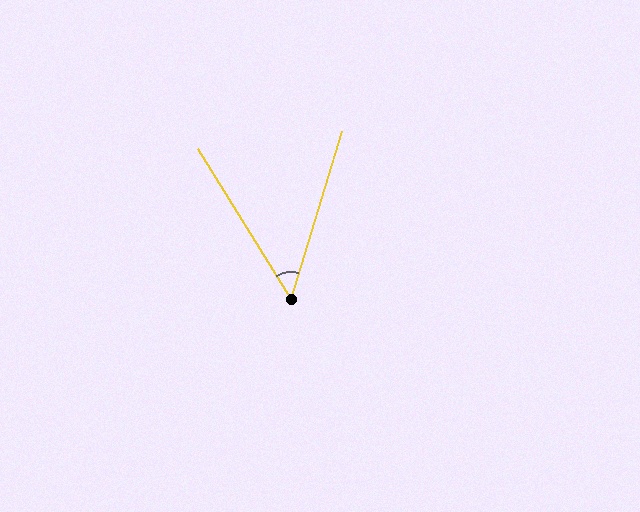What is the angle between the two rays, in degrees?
Approximately 49 degrees.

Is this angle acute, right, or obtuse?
It is acute.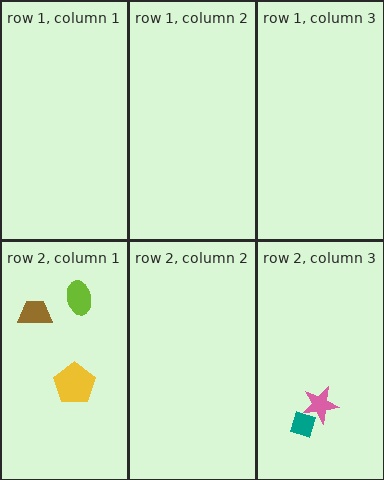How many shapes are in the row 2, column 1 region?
3.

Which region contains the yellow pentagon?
The row 2, column 1 region.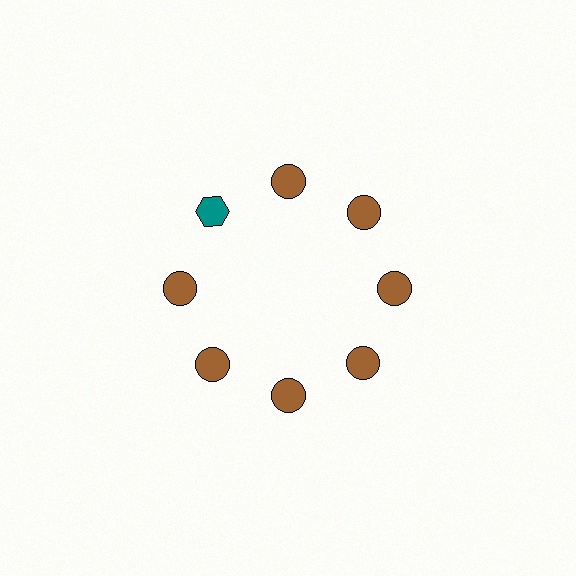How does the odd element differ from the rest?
It differs in both color (teal instead of brown) and shape (hexagon instead of circle).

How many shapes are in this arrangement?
There are 8 shapes arranged in a ring pattern.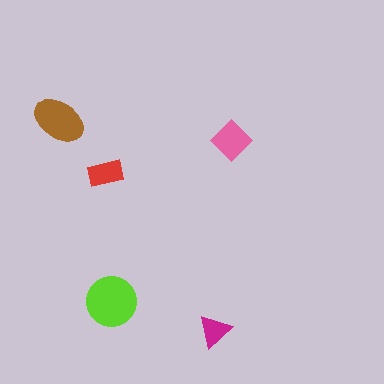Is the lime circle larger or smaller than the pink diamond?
Larger.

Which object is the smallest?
The magenta triangle.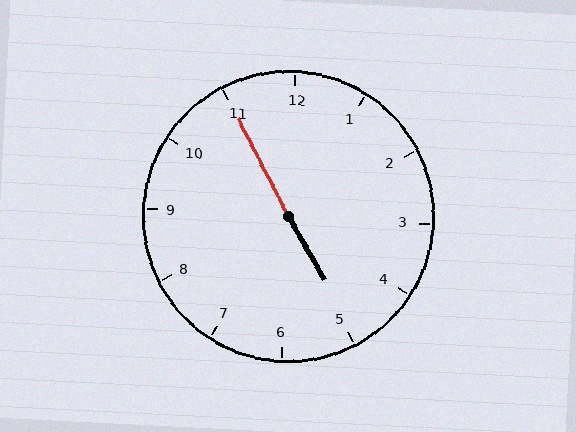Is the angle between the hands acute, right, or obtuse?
It is obtuse.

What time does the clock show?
4:55.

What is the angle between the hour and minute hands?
Approximately 178 degrees.